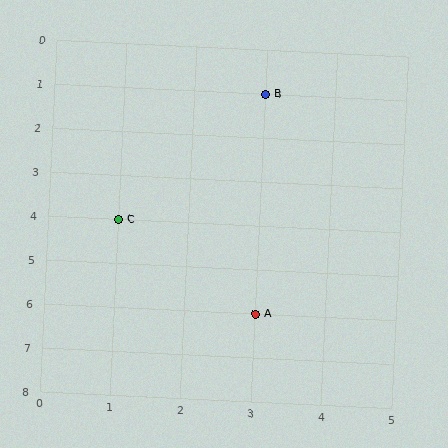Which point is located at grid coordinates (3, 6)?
Point A is at (3, 6).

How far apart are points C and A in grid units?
Points C and A are 2 columns and 2 rows apart (about 2.8 grid units diagonally).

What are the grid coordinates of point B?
Point B is at grid coordinates (3, 1).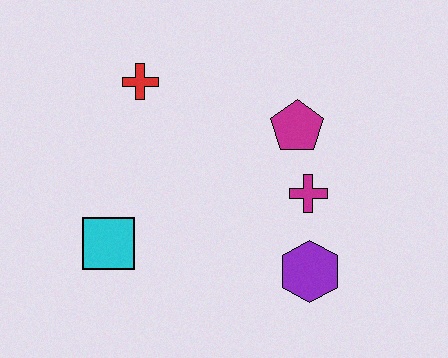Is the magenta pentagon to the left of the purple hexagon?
Yes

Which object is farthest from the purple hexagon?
The red cross is farthest from the purple hexagon.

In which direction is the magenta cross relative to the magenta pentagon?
The magenta cross is below the magenta pentagon.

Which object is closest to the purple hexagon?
The magenta cross is closest to the purple hexagon.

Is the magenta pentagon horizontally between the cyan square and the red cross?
No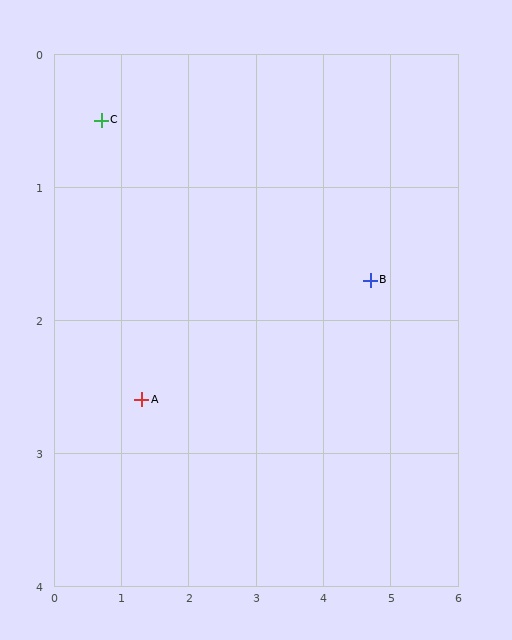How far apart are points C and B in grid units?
Points C and B are about 4.2 grid units apart.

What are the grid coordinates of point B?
Point B is at approximately (4.7, 1.7).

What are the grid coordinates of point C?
Point C is at approximately (0.7, 0.5).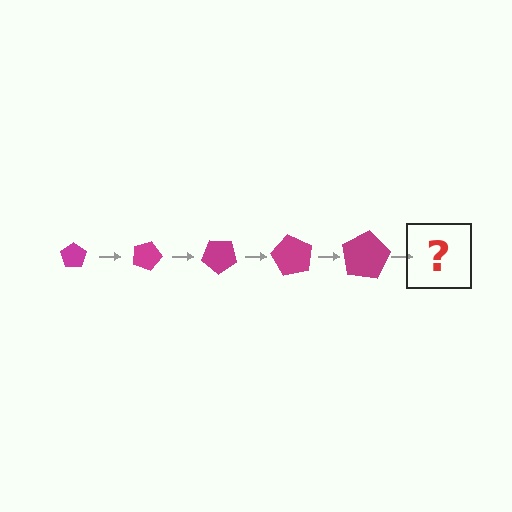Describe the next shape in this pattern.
It should be a pentagon, larger than the previous one and rotated 100 degrees from the start.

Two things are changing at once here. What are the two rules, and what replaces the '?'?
The two rules are that the pentagon grows larger each step and it rotates 20 degrees each step. The '?' should be a pentagon, larger than the previous one and rotated 100 degrees from the start.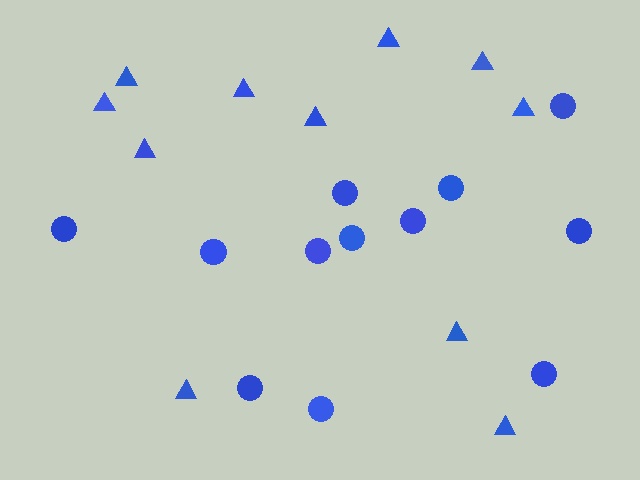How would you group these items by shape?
There are 2 groups: one group of circles (12) and one group of triangles (11).